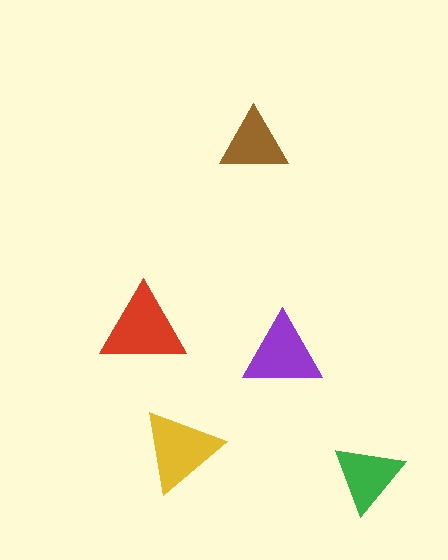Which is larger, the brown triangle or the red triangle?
The red one.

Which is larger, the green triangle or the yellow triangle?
The yellow one.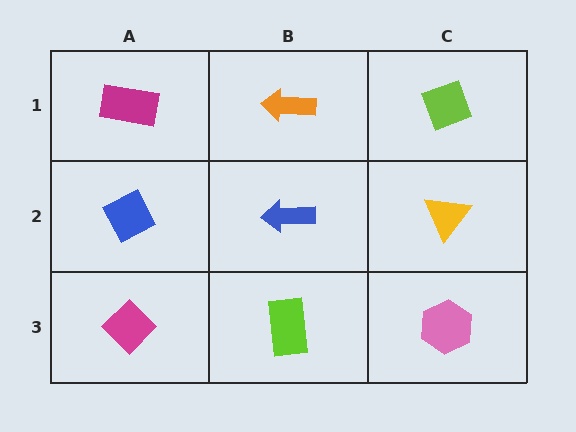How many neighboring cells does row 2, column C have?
3.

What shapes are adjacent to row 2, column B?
An orange arrow (row 1, column B), a lime rectangle (row 3, column B), a blue diamond (row 2, column A), a yellow triangle (row 2, column C).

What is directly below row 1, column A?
A blue diamond.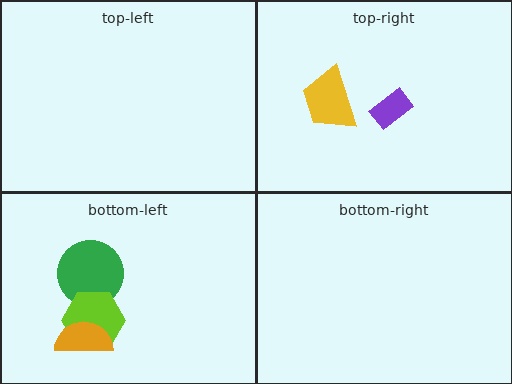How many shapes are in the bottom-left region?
3.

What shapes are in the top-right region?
The yellow trapezoid, the purple rectangle.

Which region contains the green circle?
The bottom-left region.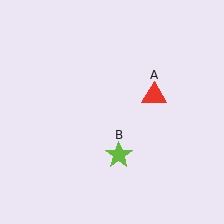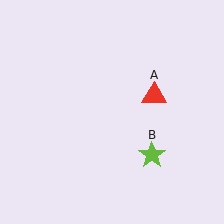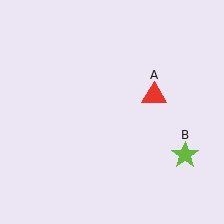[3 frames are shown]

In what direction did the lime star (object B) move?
The lime star (object B) moved right.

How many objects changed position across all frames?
1 object changed position: lime star (object B).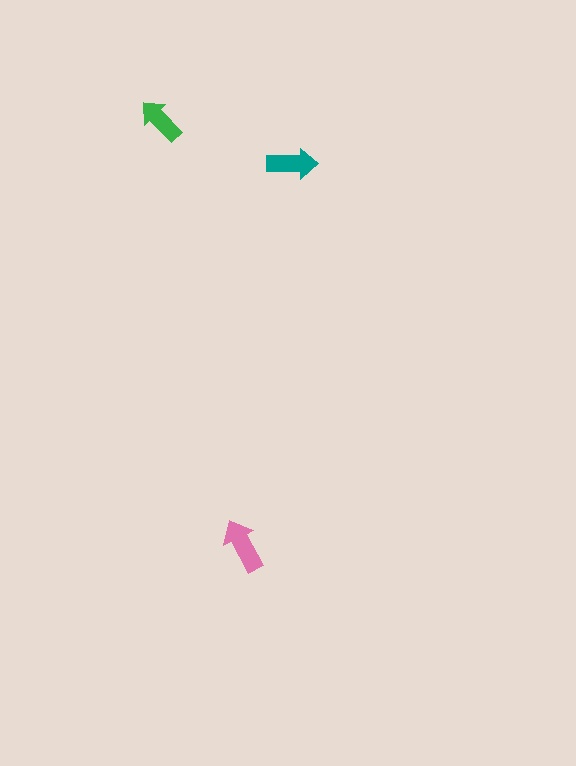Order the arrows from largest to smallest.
the pink one, the teal one, the green one.